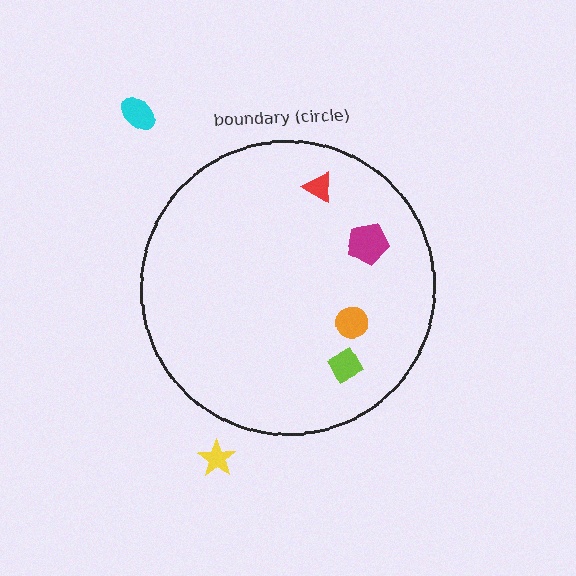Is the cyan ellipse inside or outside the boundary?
Outside.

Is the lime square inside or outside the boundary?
Inside.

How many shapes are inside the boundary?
4 inside, 2 outside.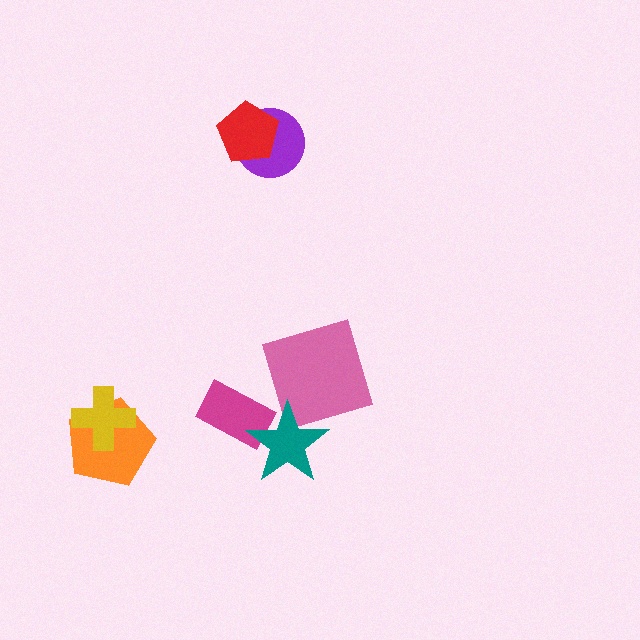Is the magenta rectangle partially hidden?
Yes, it is partially covered by another shape.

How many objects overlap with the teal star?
2 objects overlap with the teal star.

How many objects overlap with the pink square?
1 object overlaps with the pink square.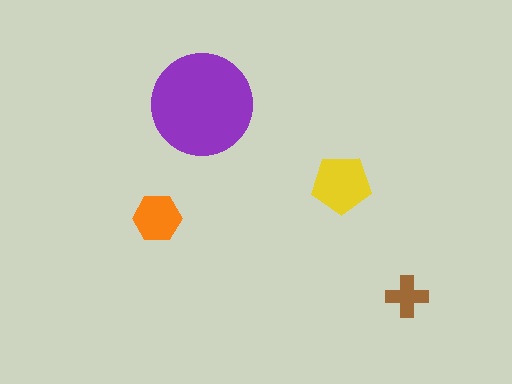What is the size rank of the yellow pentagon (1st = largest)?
2nd.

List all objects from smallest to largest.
The brown cross, the orange hexagon, the yellow pentagon, the purple circle.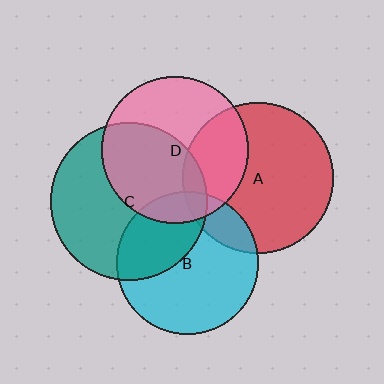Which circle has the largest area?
Circle C (teal).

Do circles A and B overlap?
Yes.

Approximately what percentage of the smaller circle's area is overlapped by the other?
Approximately 15%.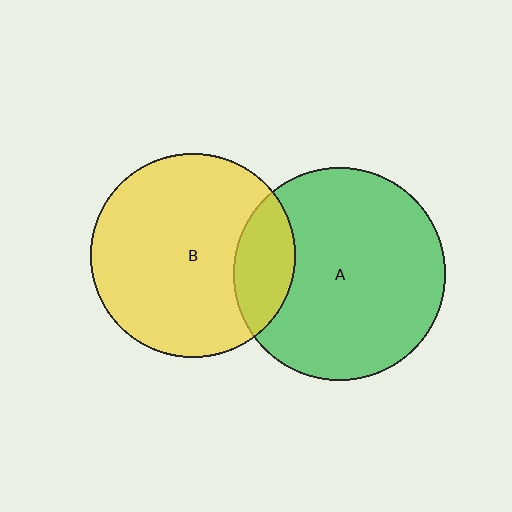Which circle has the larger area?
Circle A (green).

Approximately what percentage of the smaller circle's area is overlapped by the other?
Approximately 20%.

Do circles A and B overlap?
Yes.